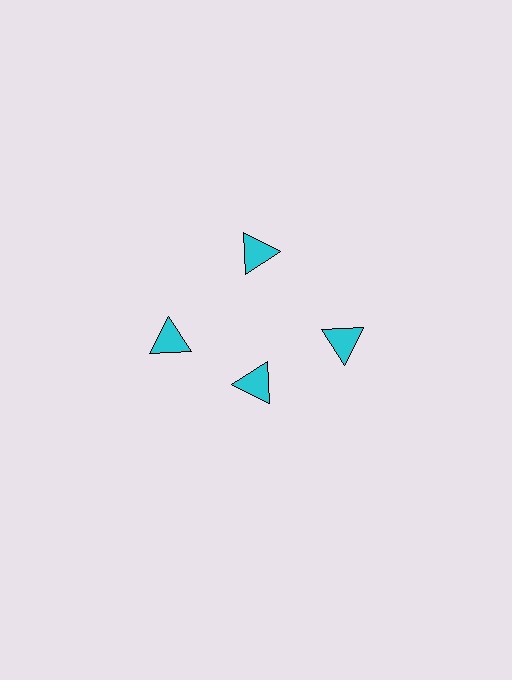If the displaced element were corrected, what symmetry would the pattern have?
It would have 4-fold rotational symmetry — the pattern would map onto itself every 90 degrees.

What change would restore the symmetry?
The symmetry would be restored by moving it outward, back onto the ring so that all 4 triangles sit at equal angles and equal distance from the center.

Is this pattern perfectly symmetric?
No. The 4 cyan triangles are arranged in a ring, but one element near the 6 o'clock position is pulled inward toward the center, breaking the 4-fold rotational symmetry.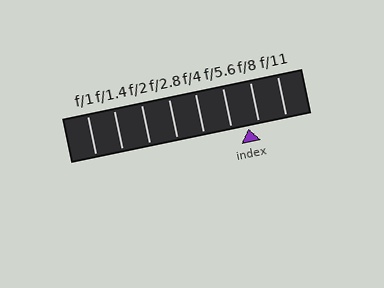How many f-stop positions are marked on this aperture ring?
There are 8 f-stop positions marked.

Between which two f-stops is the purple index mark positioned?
The index mark is between f/5.6 and f/8.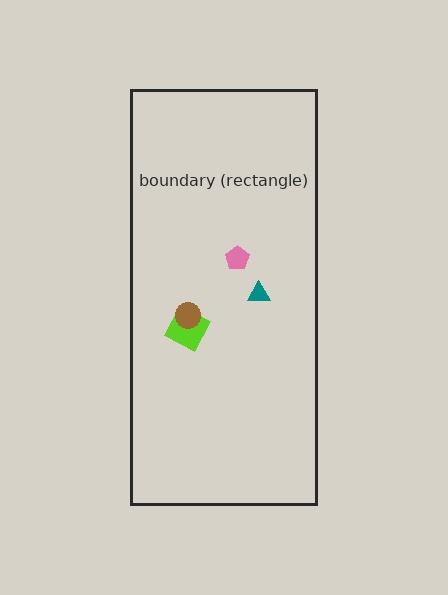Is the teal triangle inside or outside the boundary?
Inside.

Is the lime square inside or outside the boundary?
Inside.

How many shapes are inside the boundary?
4 inside, 0 outside.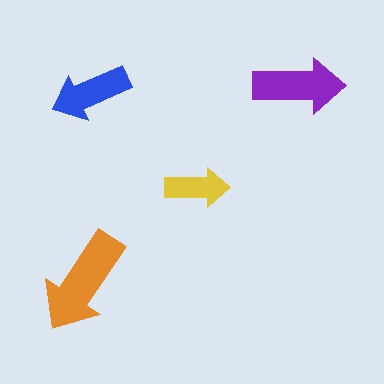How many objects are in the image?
There are 4 objects in the image.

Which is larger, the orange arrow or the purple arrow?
The orange one.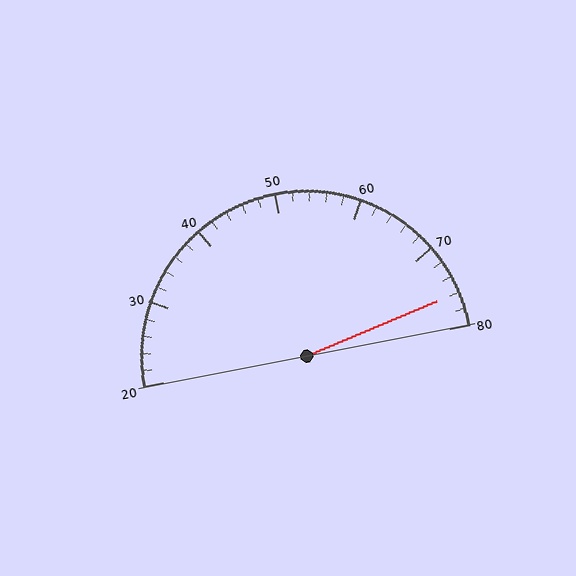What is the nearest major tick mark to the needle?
The nearest major tick mark is 80.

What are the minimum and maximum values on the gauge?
The gauge ranges from 20 to 80.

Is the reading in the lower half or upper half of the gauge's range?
The reading is in the upper half of the range (20 to 80).